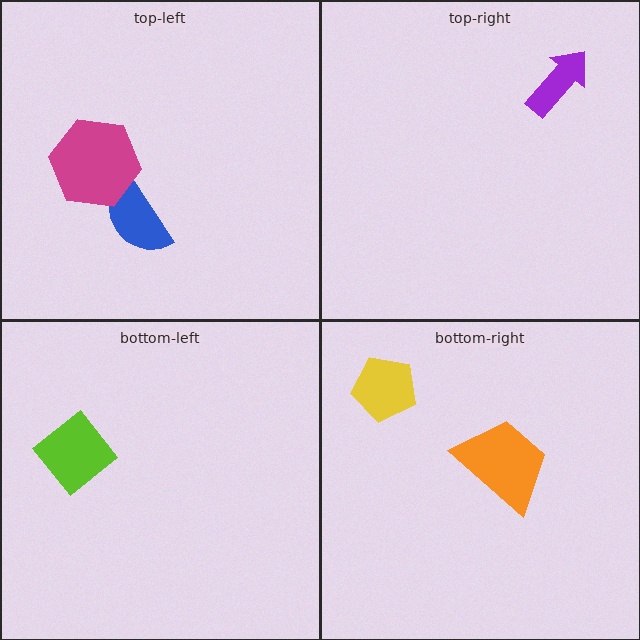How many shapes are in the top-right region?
1.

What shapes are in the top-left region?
The blue semicircle, the magenta hexagon.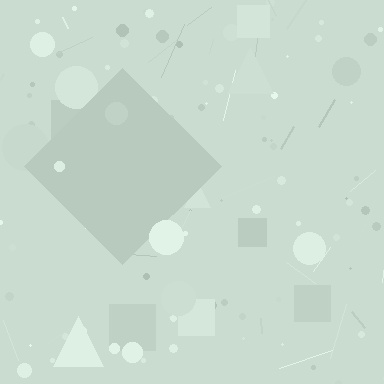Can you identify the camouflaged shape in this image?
The camouflaged shape is a diamond.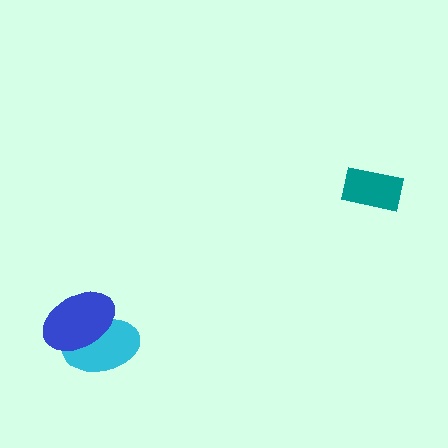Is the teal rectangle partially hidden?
No, no other shape covers it.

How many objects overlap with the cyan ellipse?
1 object overlaps with the cyan ellipse.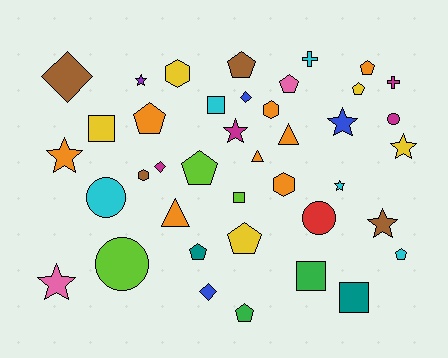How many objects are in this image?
There are 40 objects.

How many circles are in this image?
There are 4 circles.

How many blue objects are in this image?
There are 3 blue objects.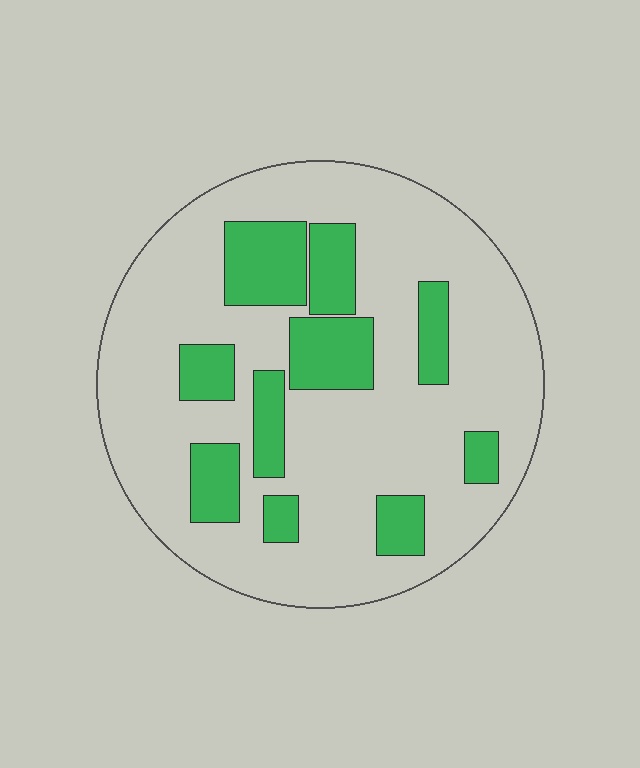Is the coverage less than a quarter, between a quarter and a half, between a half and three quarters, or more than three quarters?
Less than a quarter.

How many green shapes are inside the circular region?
10.